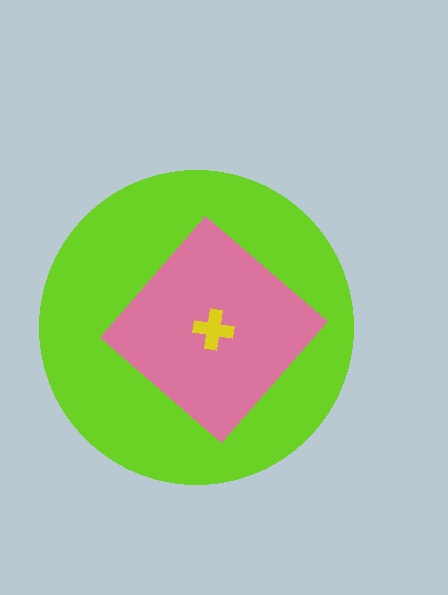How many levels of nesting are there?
3.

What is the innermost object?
The yellow cross.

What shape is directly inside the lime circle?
The pink diamond.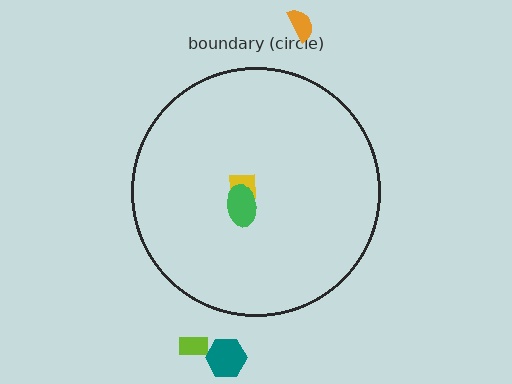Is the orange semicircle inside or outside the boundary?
Outside.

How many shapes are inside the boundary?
2 inside, 3 outside.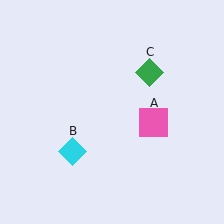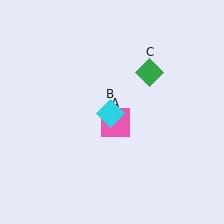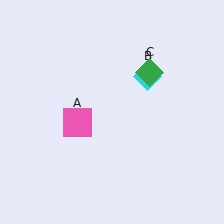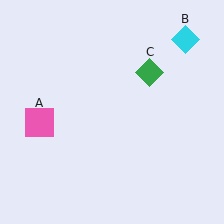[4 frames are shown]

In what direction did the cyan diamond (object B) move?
The cyan diamond (object B) moved up and to the right.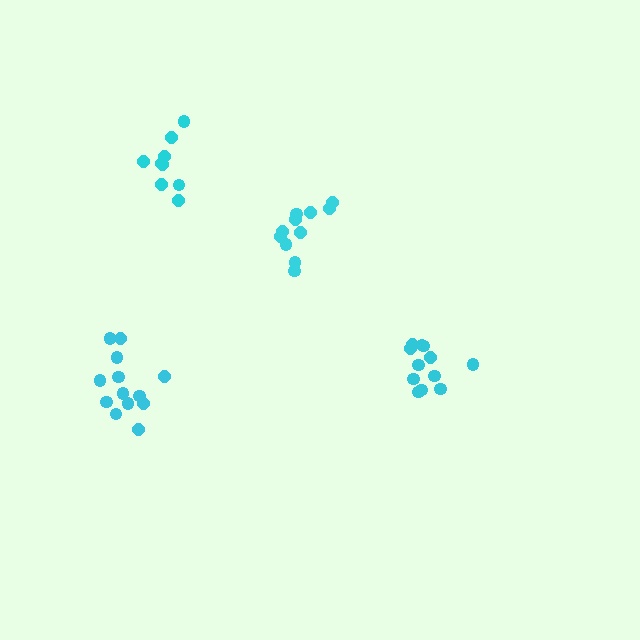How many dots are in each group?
Group 1: 9 dots, Group 2: 13 dots, Group 3: 12 dots, Group 4: 11 dots (45 total).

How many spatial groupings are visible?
There are 4 spatial groupings.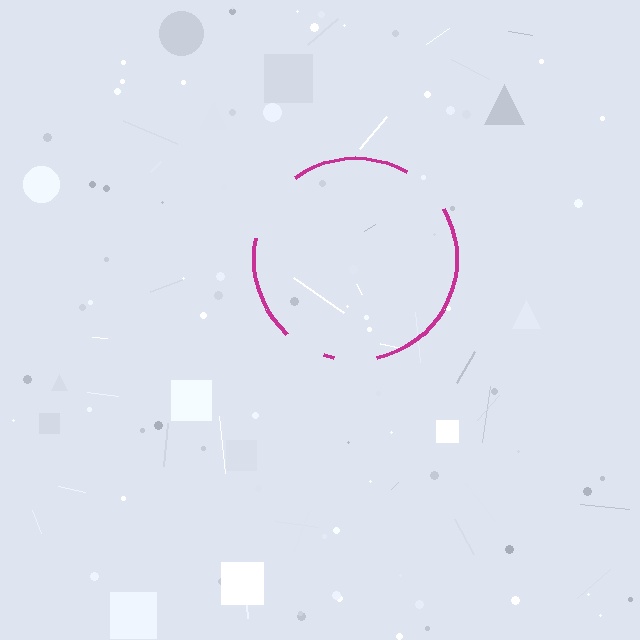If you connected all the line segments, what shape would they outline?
They would outline a circle.